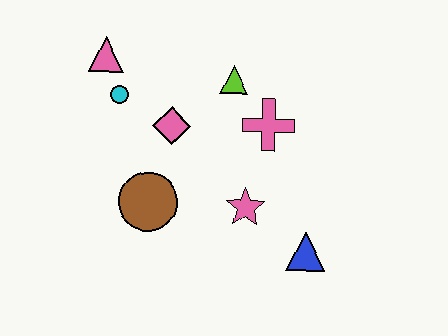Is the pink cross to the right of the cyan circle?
Yes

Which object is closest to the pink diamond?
The cyan circle is closest to the pink diamond.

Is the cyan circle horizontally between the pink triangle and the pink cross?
Yes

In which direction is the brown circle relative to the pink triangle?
The brown circle is below the pink triangle.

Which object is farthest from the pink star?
The pink triangle is farthest from the pink star.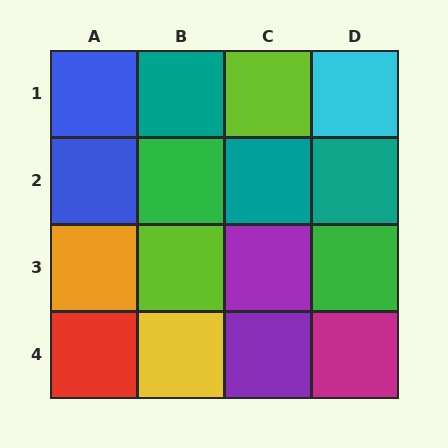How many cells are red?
1 cell is red.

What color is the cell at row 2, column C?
Teal.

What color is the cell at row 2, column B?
Green.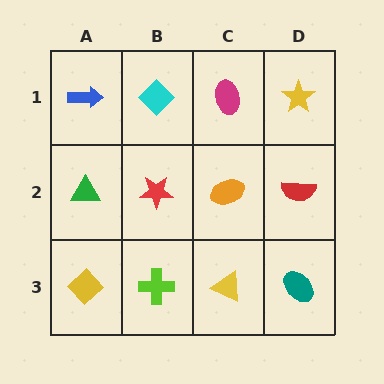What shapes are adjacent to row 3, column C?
An orange ellipse (row 2, column C), a lime cross (row 3, column B), a teal ellipse (row 3, column D).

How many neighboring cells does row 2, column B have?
4.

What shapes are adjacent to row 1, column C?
An orange ellipse (row 2, column C), a cyan diamond (row 1, column B), a yellow star (row 1, column D).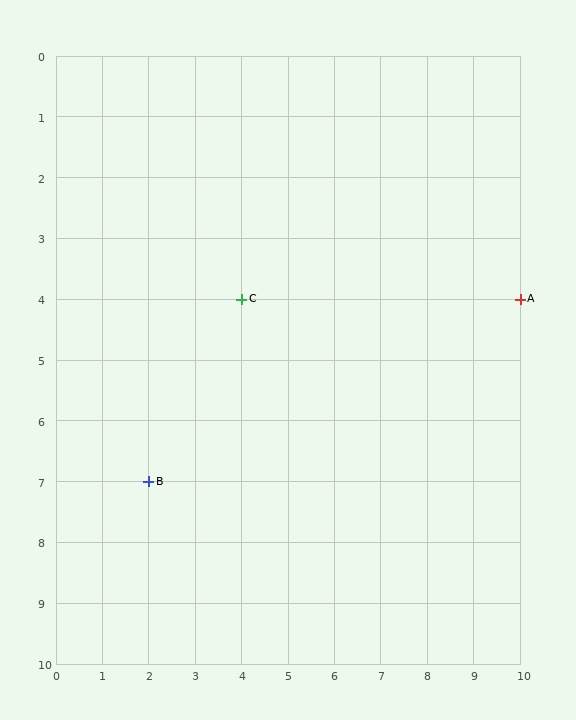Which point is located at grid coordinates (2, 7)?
Point B is at (2, 7).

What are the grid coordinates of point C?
Point C is at grid coordinates (4, 4).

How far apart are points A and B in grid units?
Points A and B are 8 columns and 3 rows apart (about 8.5 grid units diagonally).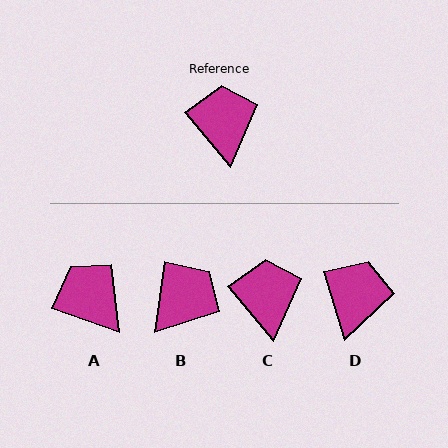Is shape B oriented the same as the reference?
No, it is off by about 48 degrees.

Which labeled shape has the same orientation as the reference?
C.